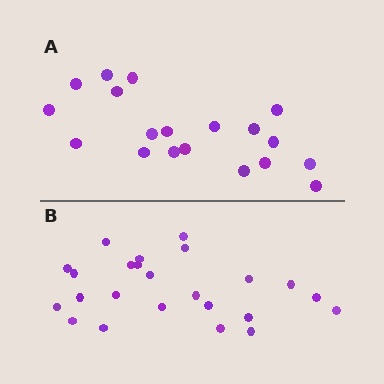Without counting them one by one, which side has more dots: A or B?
Region B (the bottom region) has more dots.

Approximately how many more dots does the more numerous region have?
Region B has about 5 more dots than region A.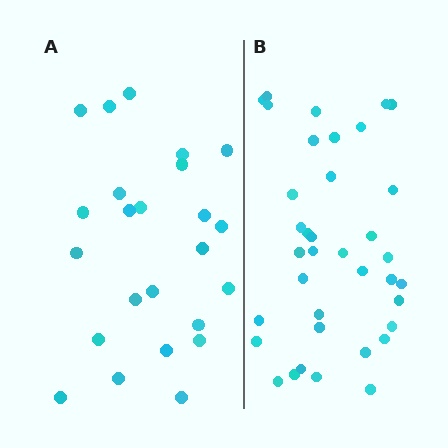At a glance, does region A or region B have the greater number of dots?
Region B (the right region) has more dots.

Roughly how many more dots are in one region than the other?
Region B has approximately 15 more dots than region A.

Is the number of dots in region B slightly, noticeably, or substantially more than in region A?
Region B has substantially more. The ratio is roughly 1.5 to 1.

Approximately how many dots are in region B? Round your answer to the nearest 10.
About 40 dots. (The exact count is 37, which rounds to 40.)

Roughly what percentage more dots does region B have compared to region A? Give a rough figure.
About 55% more.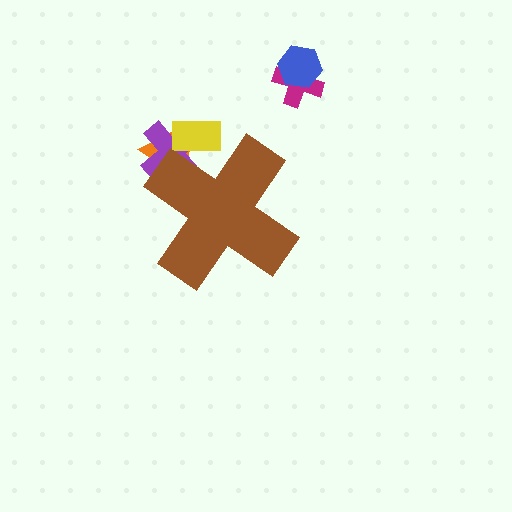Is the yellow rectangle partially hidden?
Yes, the yellow rectangle is partially hidden behind the brown cross.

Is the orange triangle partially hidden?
Yes, the orange triangle is partially hidden behind the brown cross.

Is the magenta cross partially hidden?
No, the magenta cross is fully visible.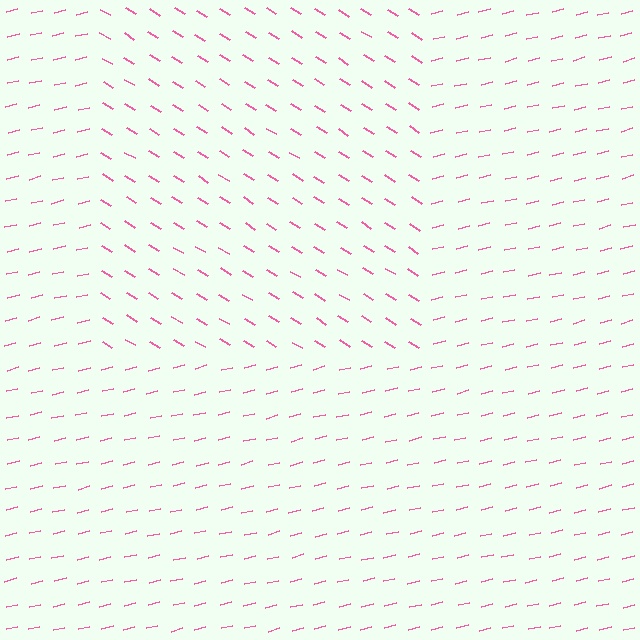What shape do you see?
I see a rectangle.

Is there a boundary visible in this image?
Yes, there is a texture boundary formed by a change in line orientation.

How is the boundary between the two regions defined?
The boundary is defined purely by a change in line orientation (approximately 45 degrees difference). All lines are the same color and thickness.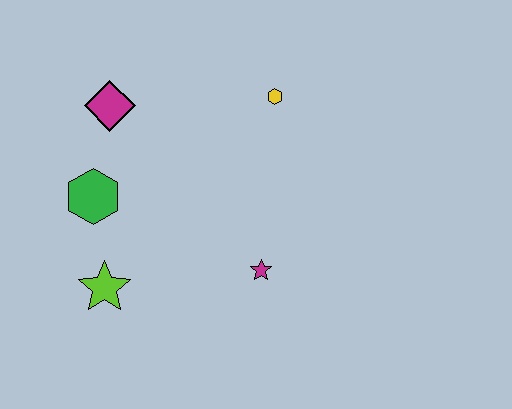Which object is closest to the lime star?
The green hexagon is closest to the lime star.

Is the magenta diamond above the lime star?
Yes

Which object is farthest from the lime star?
The yellow hexagon is farthest from the lime star.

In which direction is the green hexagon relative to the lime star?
The green hexagon is above the lime star.